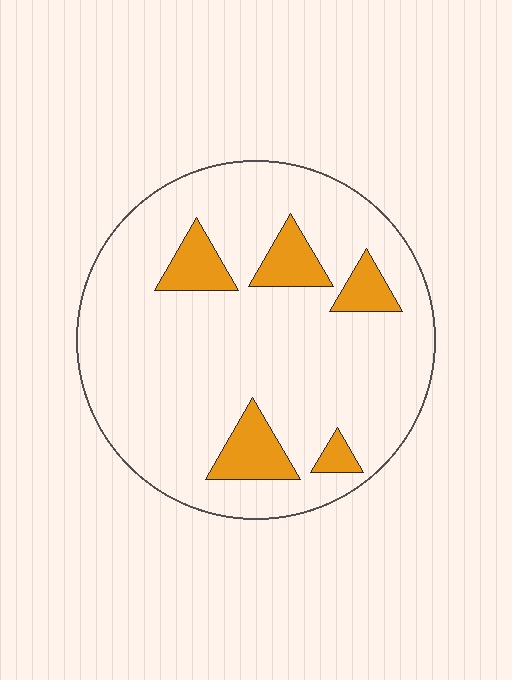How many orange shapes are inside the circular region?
5.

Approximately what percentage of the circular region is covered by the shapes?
Approximately 15%.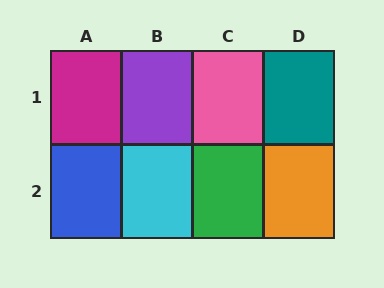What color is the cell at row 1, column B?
Purple.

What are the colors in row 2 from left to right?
Blue, cyan, green, orange.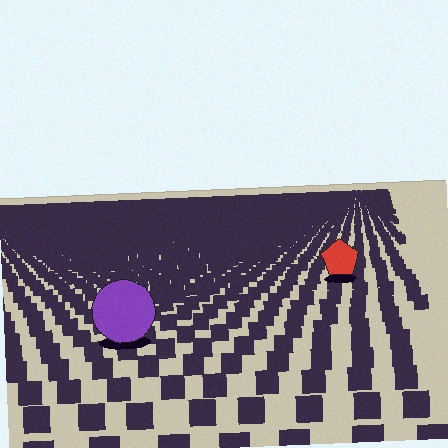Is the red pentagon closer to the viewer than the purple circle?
No. The purple circle is closer — you can tell from the texture gradient: the ground texture is coarser near it.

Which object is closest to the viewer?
The purple circle is closest. The texture marks near it are larger and more spread out.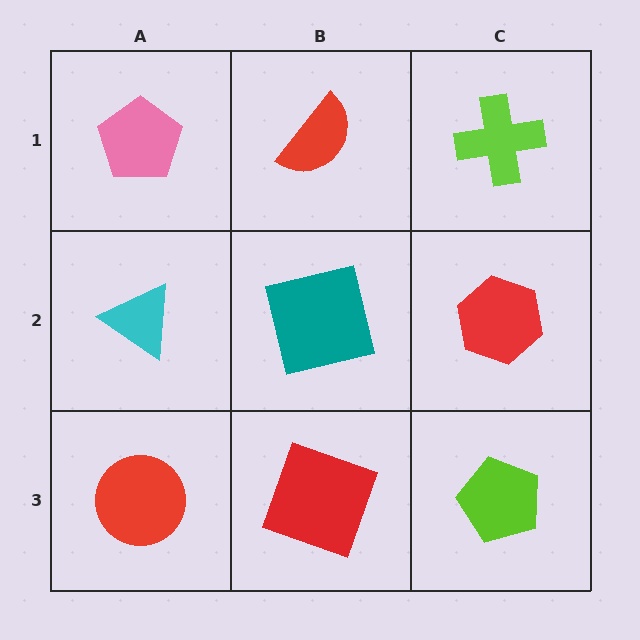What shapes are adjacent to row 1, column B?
A teal square (row 2, column B), a pink pentagon (row 1, column A), a lime cross (row 1, column C).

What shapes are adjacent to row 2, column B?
A red semicircle (row 1, column B), a red square (row 3, column B), a cyan triangle (row 2, column A), a red hexagon (row 2, column C).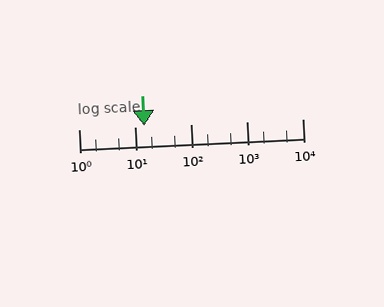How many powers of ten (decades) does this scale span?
The scale spans 4 decades, from 1 to 10000.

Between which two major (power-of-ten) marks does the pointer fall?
The pointer is between 10 and 100.